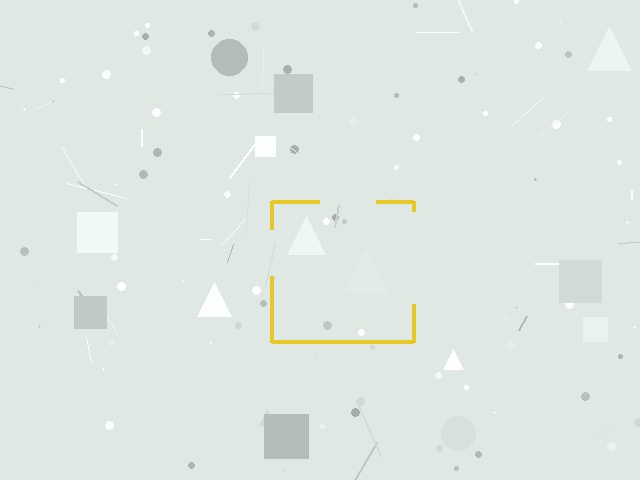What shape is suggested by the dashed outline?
The dashed outline suggests a square.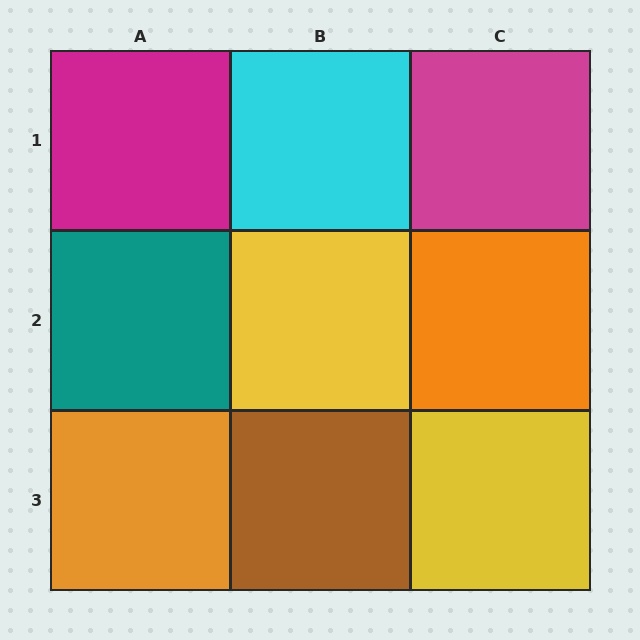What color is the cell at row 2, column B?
Yellow.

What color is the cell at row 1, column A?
Magenta.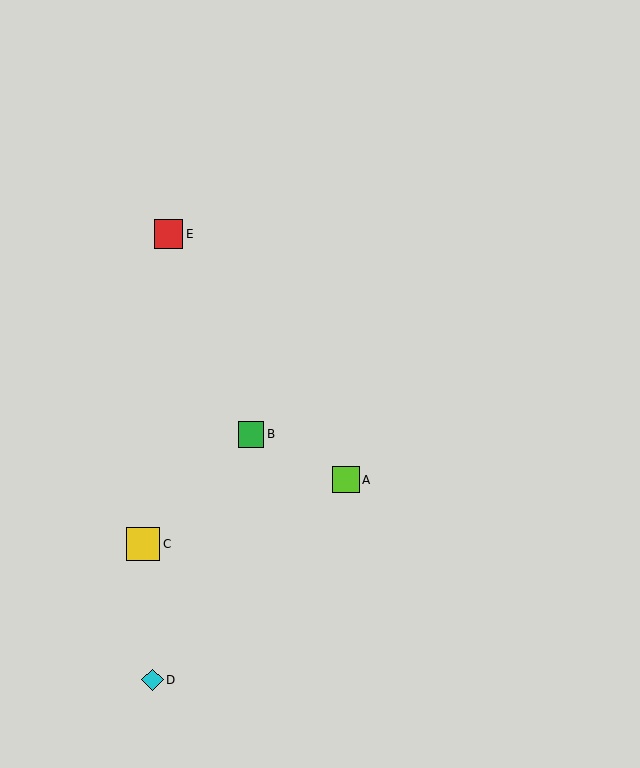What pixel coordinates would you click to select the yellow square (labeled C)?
Click at (143, 544) to select the yellow square C.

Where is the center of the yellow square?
The center of the yellow square is at (143, 544).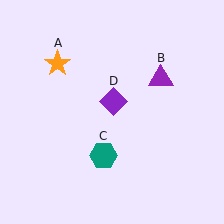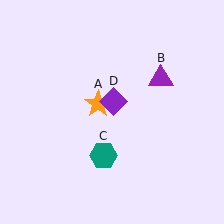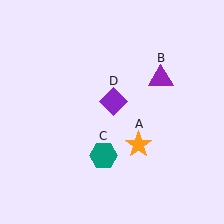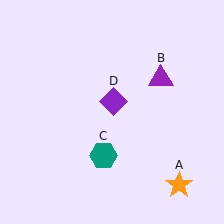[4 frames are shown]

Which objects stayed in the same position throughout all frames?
Purple triangle (object B) and teal hexagon (object C) and purple diamond (object D) remained stationary.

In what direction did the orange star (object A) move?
The orange star (object A) moved down and to the right.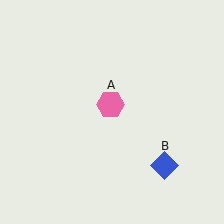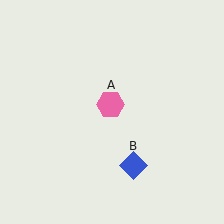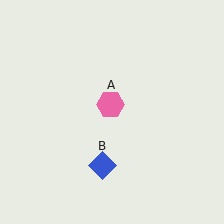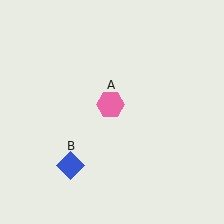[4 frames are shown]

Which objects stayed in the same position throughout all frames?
Pink hexagon (object A) remained stationary.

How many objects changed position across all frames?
1 object changed position: blue diamond (object B).